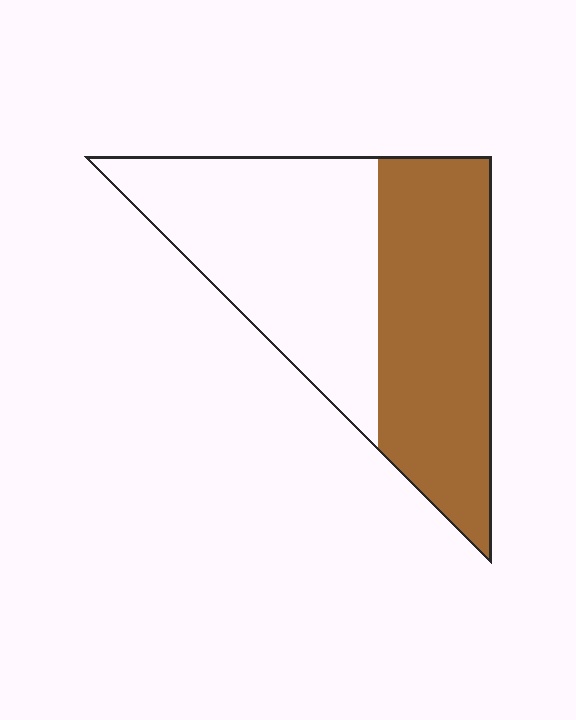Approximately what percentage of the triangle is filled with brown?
Approximately 50%.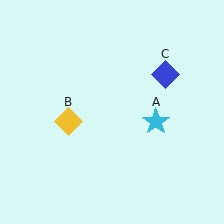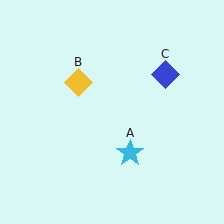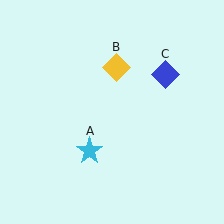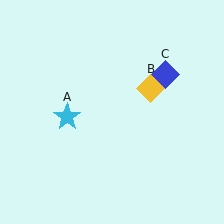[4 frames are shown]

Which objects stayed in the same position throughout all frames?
Blue diamond (object C) remained stationary.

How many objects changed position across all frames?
2 objects changed position: cyan star (object A), yellow diamond (object B).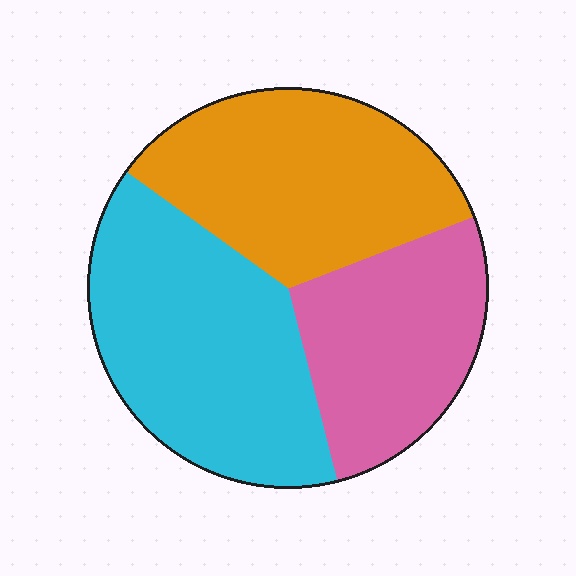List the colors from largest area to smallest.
From largest to smallest: cyan, orange, pink.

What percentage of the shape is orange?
Orange takes up about one third (1/3) of the shape.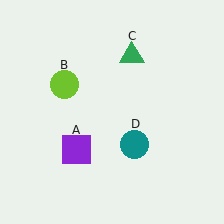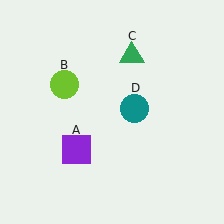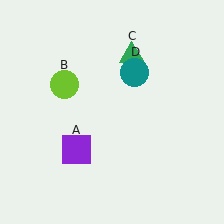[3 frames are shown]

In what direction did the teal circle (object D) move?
The teal circle (object D) moved up.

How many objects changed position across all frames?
1 object changed position: teal circle (object D).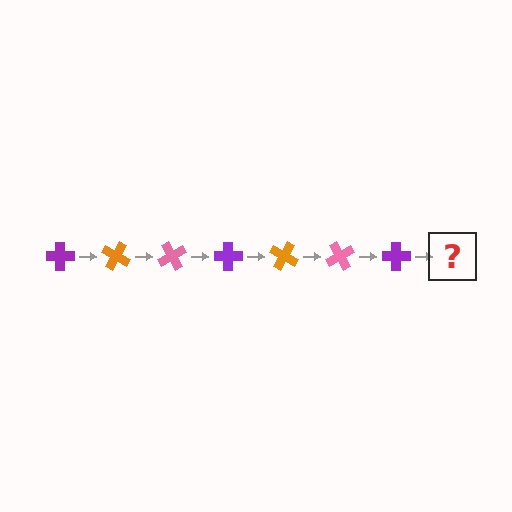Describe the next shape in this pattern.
It should be an orange cross, rotated 210 degrees from the start.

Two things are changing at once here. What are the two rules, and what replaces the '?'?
The two rules are that it rotates 30 degrees each step and the color cycles through purple, orange, and pink. The '?' should be an orange cross, rotated 210 degrees from the start.